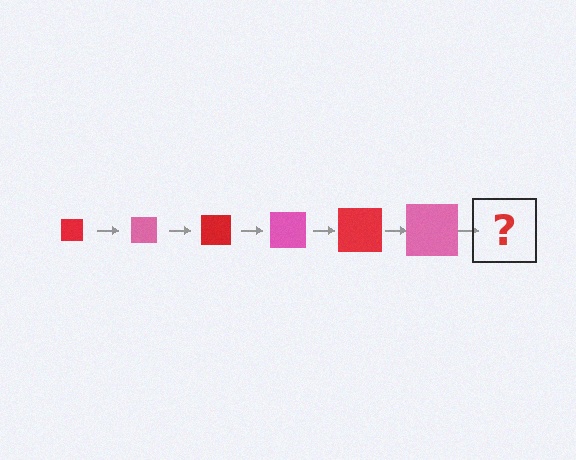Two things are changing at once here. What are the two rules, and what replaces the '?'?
The two rules are that the square grows larger each step and the color cycles through red and pink. The '?' should be a red square, larger than the previous one.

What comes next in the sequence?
The next element should be a red square, larger than the previous one.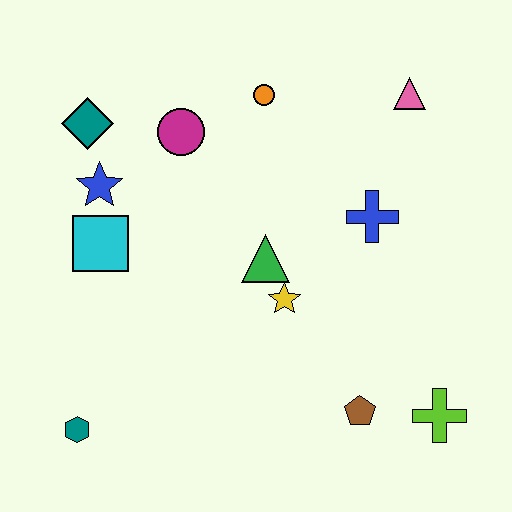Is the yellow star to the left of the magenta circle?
No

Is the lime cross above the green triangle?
No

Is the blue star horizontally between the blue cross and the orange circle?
No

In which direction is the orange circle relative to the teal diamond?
The orange circle is to the right of the teal diamond.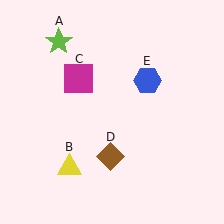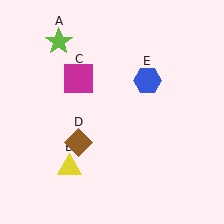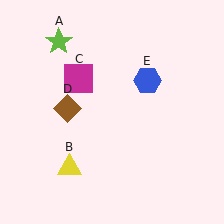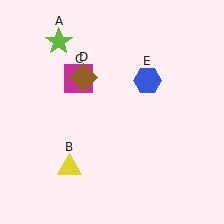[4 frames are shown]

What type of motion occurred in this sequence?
The brown diamond (object D) rotated clockwise around the center of the scene.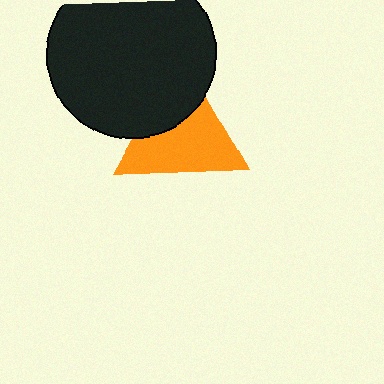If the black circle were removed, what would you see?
You would see the complete orange triangle.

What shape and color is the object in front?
The object in front is a black circle.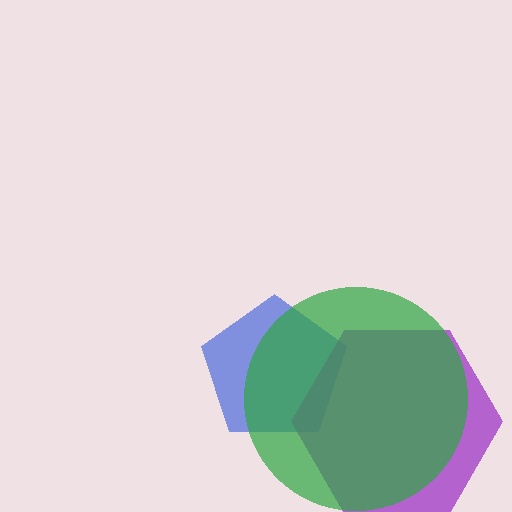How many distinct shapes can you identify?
There are 3 distinct shapes: a blue pentagon, a purple hexagon, a green circle.